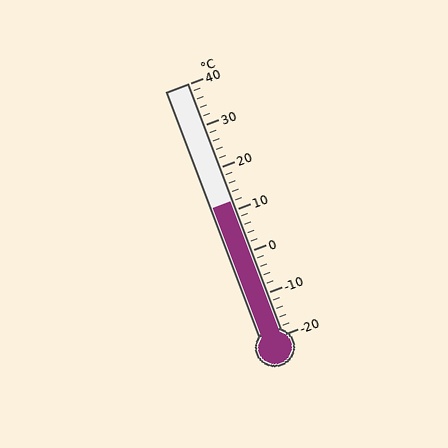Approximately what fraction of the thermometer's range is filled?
The thermometer is filled to approximately 55% of its range.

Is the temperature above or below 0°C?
The temperature is above 0°C.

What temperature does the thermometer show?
The thermometer shows approximately 12°C.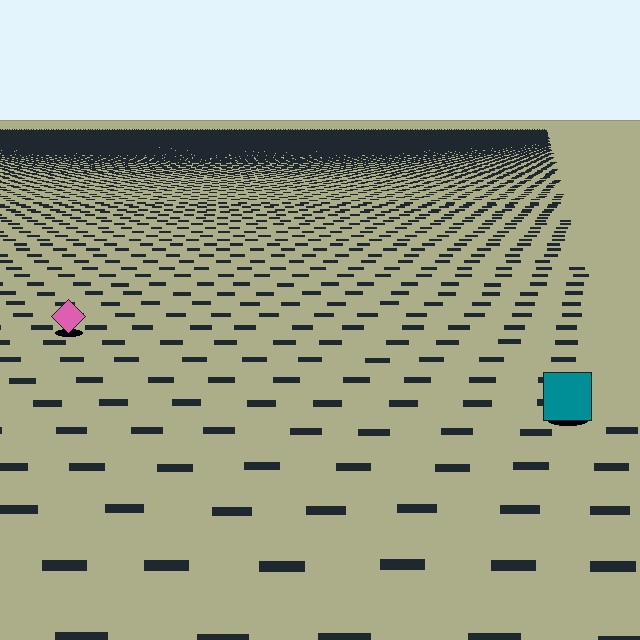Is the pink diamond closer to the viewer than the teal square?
No. The teal square is closer — you can tell from the texture gradient: the ground texture is coarser near it.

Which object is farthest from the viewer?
The pink diamond is farthest from the viewer. It appears smaller and the ground texture around it is denser.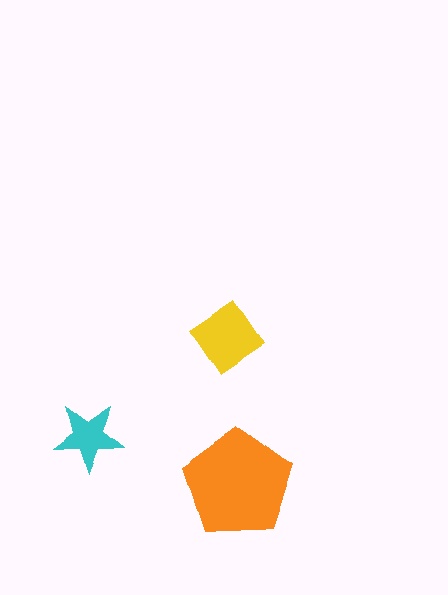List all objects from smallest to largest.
The cyan star, the yellow diamond, the orange pentagon.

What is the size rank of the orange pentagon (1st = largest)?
1st.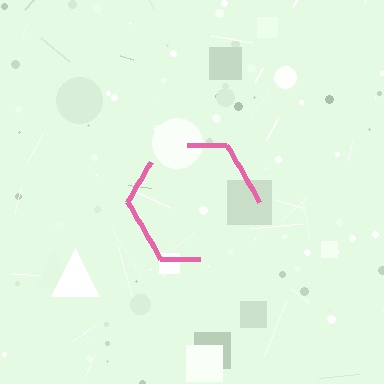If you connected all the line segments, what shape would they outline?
They would outline a hexagon.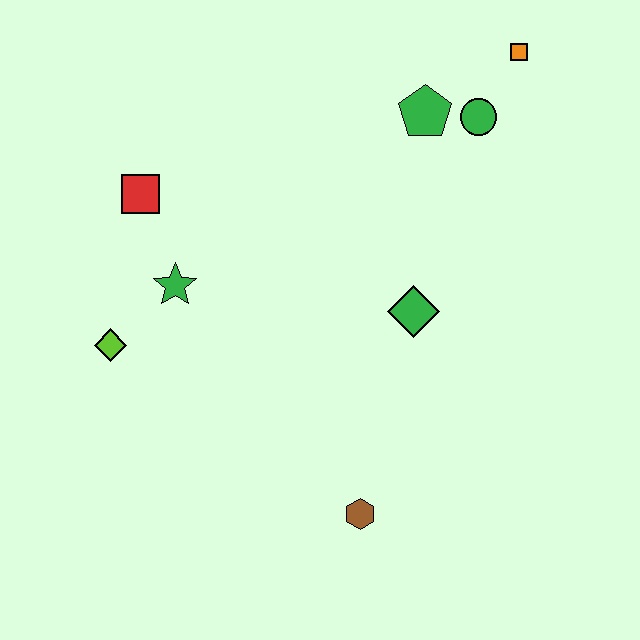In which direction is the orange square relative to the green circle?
The orange square is above the green circle.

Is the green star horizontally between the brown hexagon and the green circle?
No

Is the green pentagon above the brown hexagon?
Yes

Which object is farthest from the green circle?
The lime diamond is farthest from the green circle.